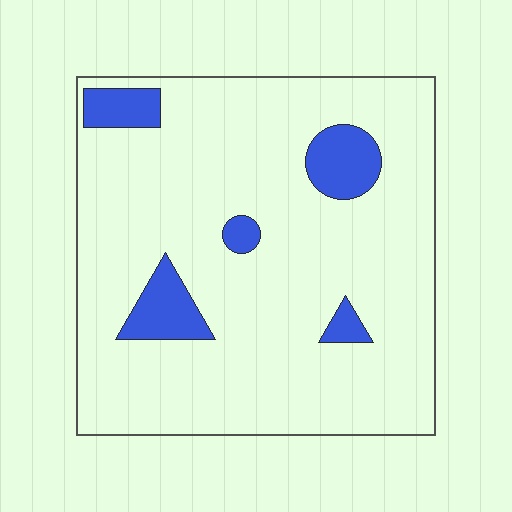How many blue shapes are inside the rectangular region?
5.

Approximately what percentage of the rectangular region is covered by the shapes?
Approximately 10%.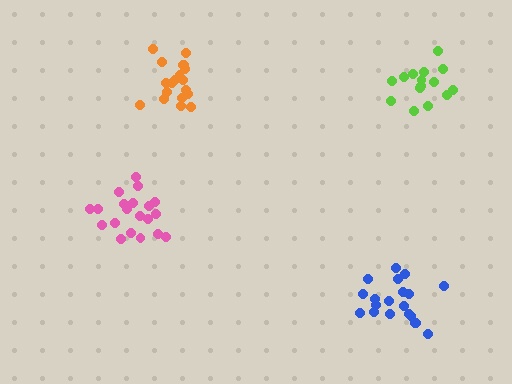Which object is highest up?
The orange cluster is topmost.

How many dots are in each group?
Group 1: 15 dots, Group 2: 20 dots, Group 3: 19 dots, Group 4: 20 dots (74 total).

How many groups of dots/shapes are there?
There are 4 groups.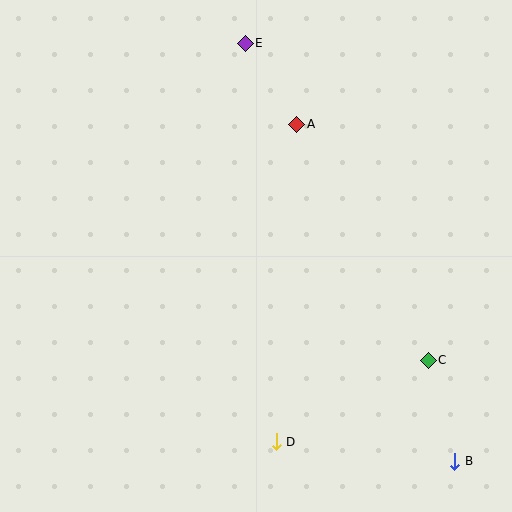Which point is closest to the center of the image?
Point A at (297, 124) is closest to the center.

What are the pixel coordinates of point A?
Point A is at (297, 124).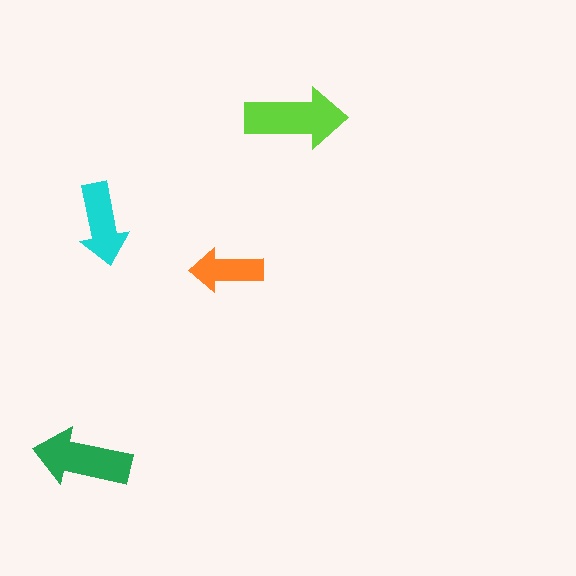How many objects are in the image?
There are 4 objects in the image.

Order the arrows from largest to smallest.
the lime one, the green one, the cyan one, the orange one.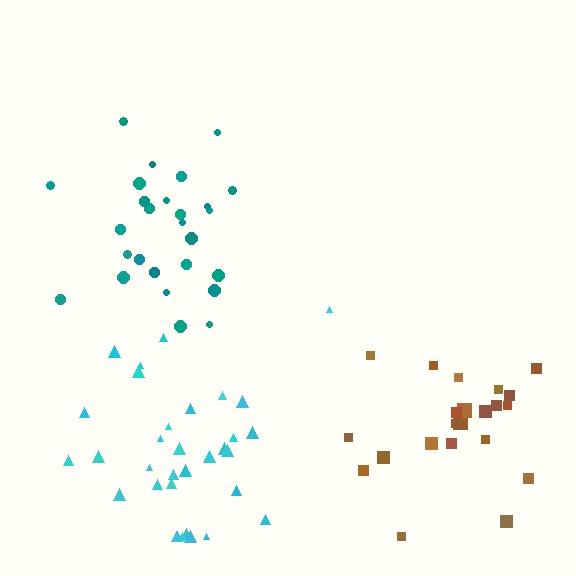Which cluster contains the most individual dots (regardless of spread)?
Cyan (34).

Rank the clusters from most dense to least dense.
brown, cyan, teal.